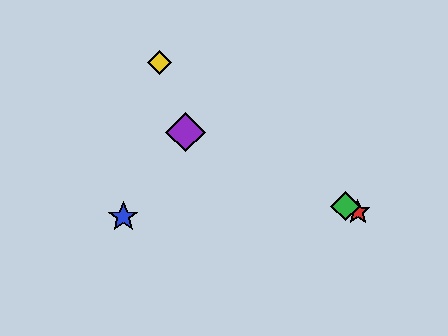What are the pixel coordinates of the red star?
The red star is at (358, 212).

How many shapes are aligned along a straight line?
3 shapes (the red star, the green diamond, the purple diamond) are aligned along a straight line.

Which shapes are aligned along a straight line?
The red star, the green diamond, the purple diamond are aligned along a straight line.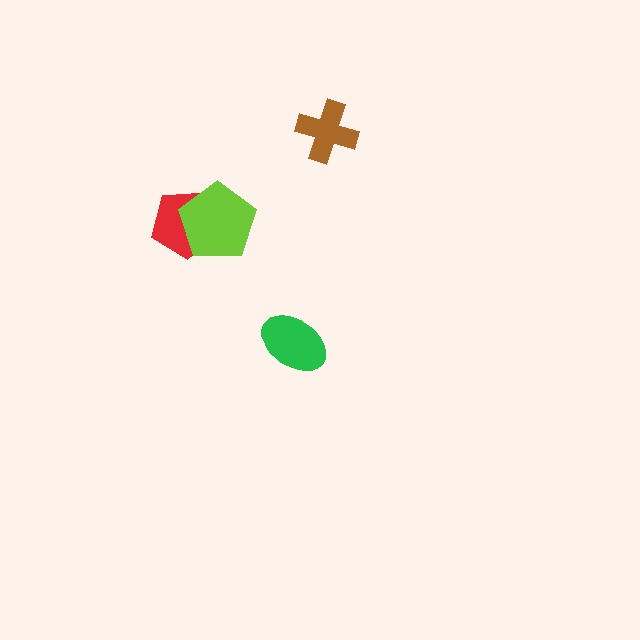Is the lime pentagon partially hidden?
No, no other shape covers it.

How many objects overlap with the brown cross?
0 objects overlap with the brown cross.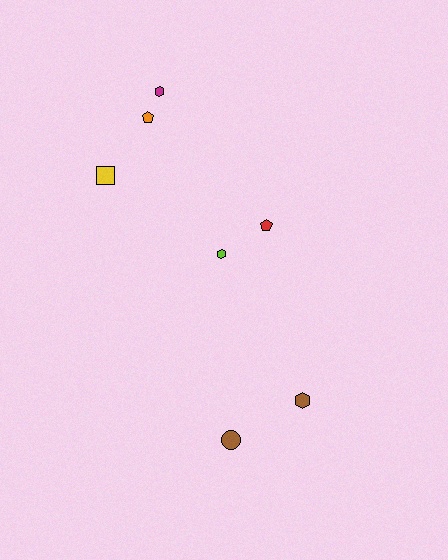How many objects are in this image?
There are 7 objects.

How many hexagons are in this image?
There are 3 hexagons.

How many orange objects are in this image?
There is 1 orange object.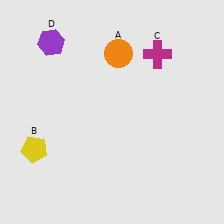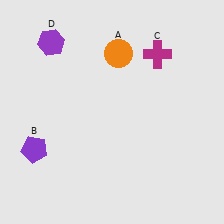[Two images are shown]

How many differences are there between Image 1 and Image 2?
There is 1 difference between the two images.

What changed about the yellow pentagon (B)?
In Image 1, B is yellow. In Image 2, it changed to purple.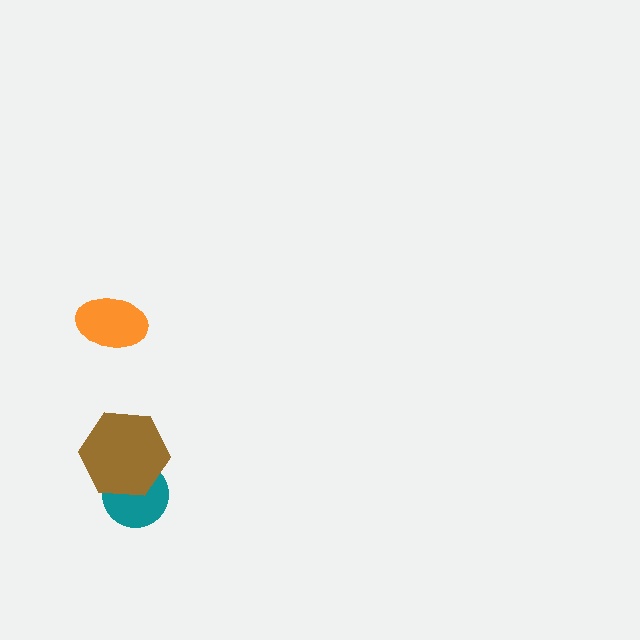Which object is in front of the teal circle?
The brown hexagon is in front of the teal circle.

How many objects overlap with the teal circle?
1 object overlaps with the teal circle.